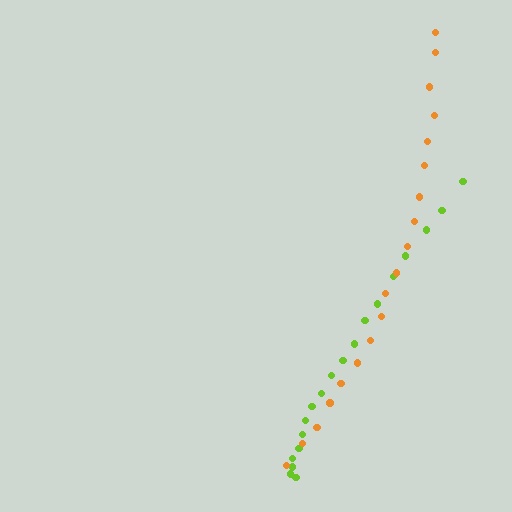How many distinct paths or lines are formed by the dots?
There are 2 distinct paths.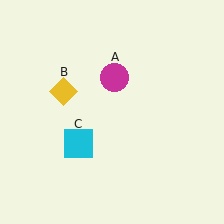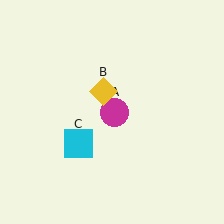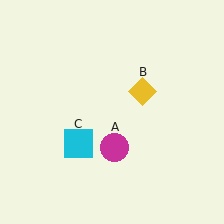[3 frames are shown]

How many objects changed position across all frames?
2 objects changed position: magenta circle (object A), yellow diamond (object B).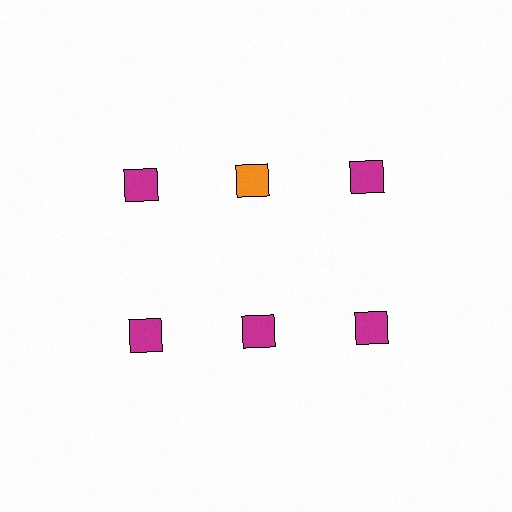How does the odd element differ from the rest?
It has a different color: orange instead of magenta.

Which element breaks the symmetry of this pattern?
The orange square in the top row, second from left column breaks the symmetry. All other shapes are magenta squares.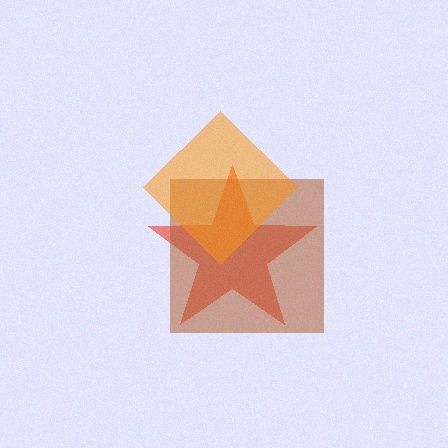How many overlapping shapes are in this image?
There are 3 overlapping shapes in the image.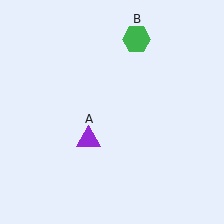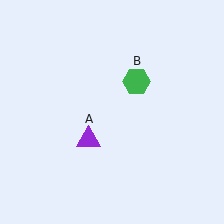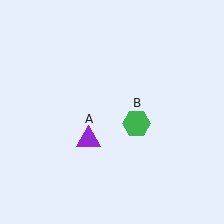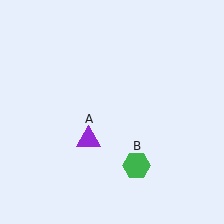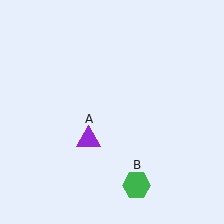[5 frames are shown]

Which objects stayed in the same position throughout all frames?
Purple triangle (object A) remained stationary.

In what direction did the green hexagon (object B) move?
The green hexagon (object B) moved down.